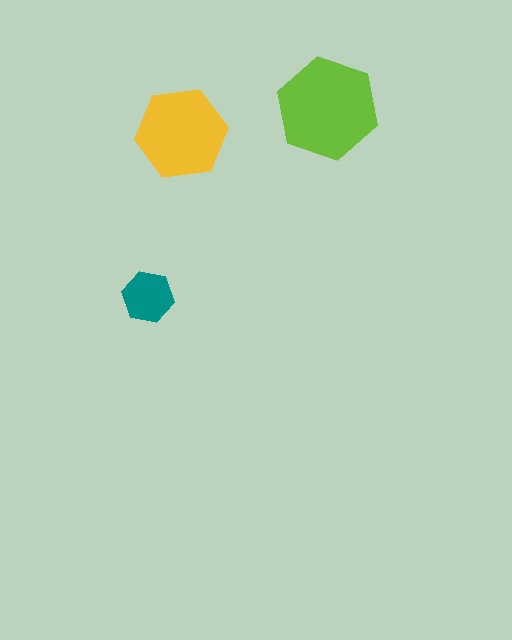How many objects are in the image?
There are 3 objects in the image.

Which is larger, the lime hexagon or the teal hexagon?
The lime one.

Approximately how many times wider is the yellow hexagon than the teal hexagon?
About 2 times wider.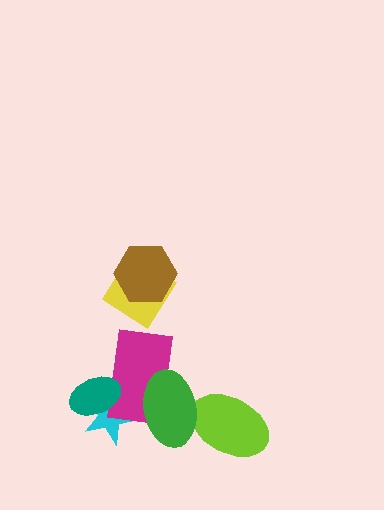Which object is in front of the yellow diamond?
The brown hexagon is in front of the yellow diamond.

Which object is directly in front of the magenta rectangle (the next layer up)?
The teal ellipse is directly in front of the magenta rectangle.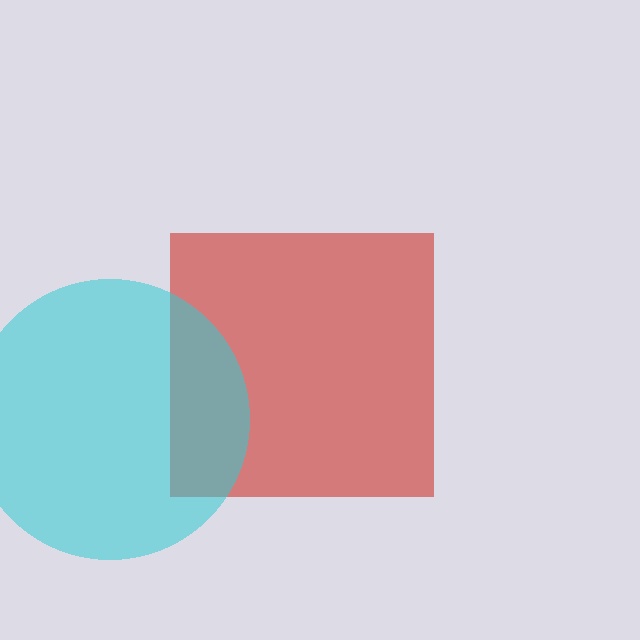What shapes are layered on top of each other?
The layered shapes are: a red square, a cyan circle.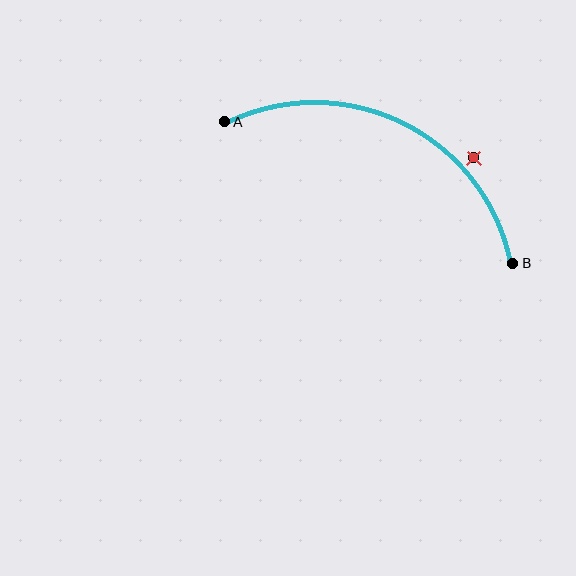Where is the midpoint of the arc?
The arc midpoint is the point on the curve farthest from the straight line joining A and B. It sits above that line.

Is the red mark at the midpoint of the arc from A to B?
No — the red mark does not lie on the arc at all. It sits slightly outside the curve.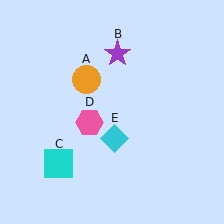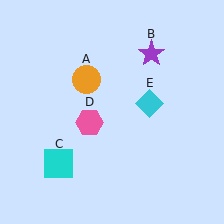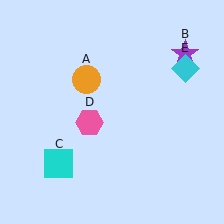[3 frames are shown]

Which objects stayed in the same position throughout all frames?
Orange circle (object A) and cyan square (object C) and pink hexagon (object D) remained stationary.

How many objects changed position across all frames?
2 objects changed position: purple star (object B), cyan diamond (object E).